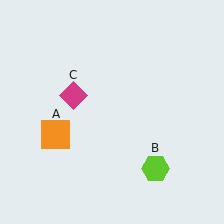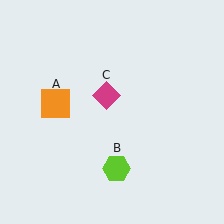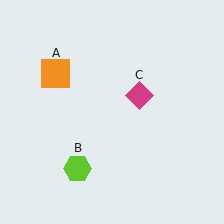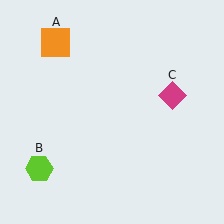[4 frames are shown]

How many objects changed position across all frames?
3 objects changed position: orange square (object A), lime hexagon (object B), magenta diamond (object C).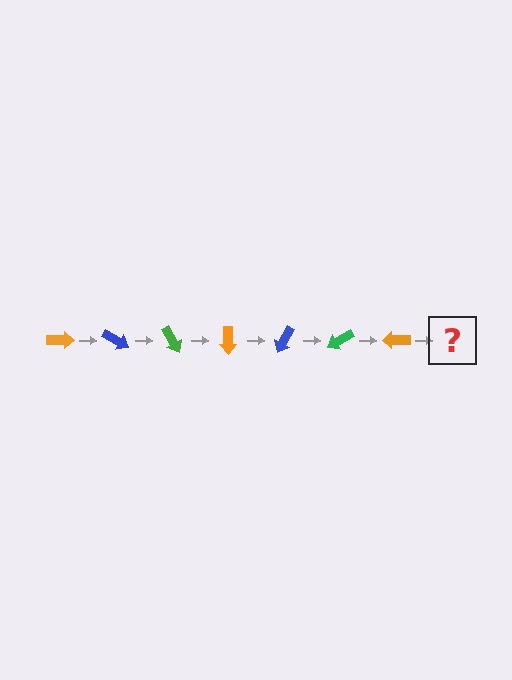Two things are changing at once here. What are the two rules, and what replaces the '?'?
The two rules are that it rotates 30 degrees each step and the color cycles through orange, blue, and green. The '?' should be a blue arrow, rotated 210 degrees from the start.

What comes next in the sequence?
The next element should be a blue arrow, rotated 210 degrees from the start.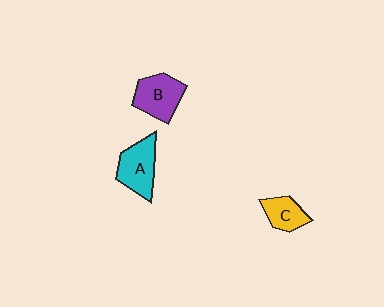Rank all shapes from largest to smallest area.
From largest to smallest: A (cyan), B (purple), C (yellow).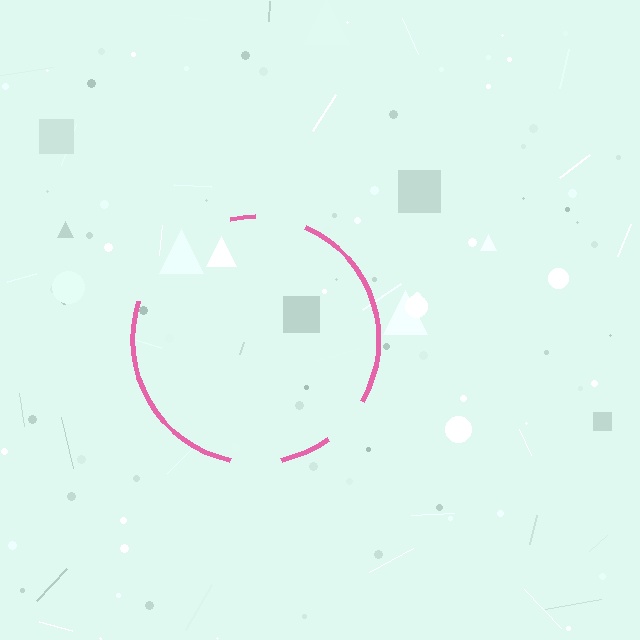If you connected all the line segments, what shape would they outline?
They would outline a circle.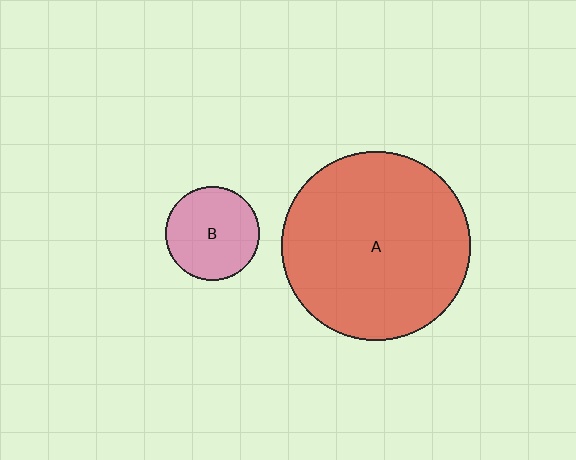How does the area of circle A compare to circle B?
Approximately 4.0 times.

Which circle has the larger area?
Circle A (red).